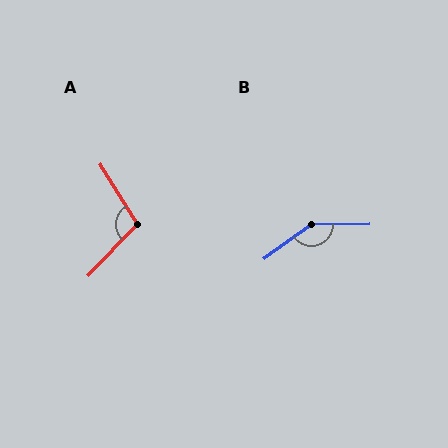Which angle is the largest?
B, at approximately 144 degrees.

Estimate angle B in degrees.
Approximately 144 degrees.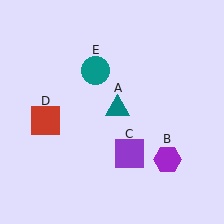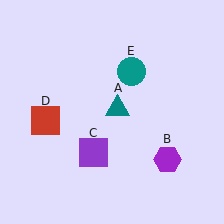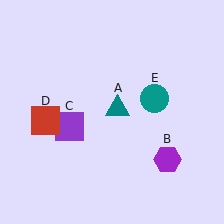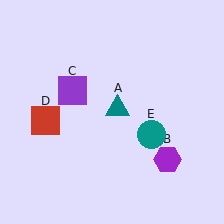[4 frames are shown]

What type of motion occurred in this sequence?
The purple square (object C), teal circle (object E) rotated clockwise around the center of the scene.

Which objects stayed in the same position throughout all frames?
Teal triangle (object A) and purple hexagon (object B) and red square (object D) remained stationary.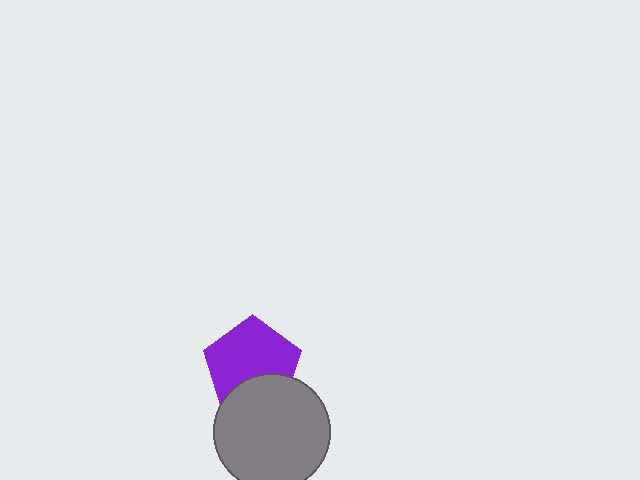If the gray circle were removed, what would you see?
You would see the complete purple pentagon.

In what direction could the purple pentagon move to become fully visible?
The purple pentagon could move up. That would shift it out from behind the gray circle entirely.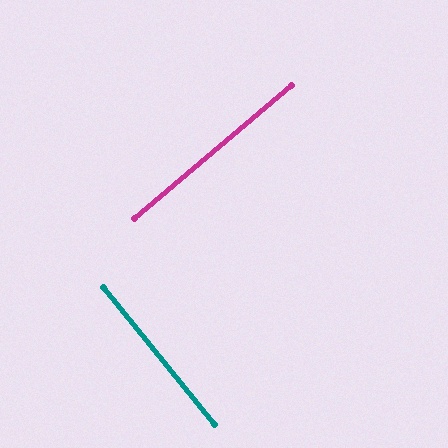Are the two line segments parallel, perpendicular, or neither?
Perpendicular — they meet at approximately 88°.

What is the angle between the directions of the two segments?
Approximately 88 degrees.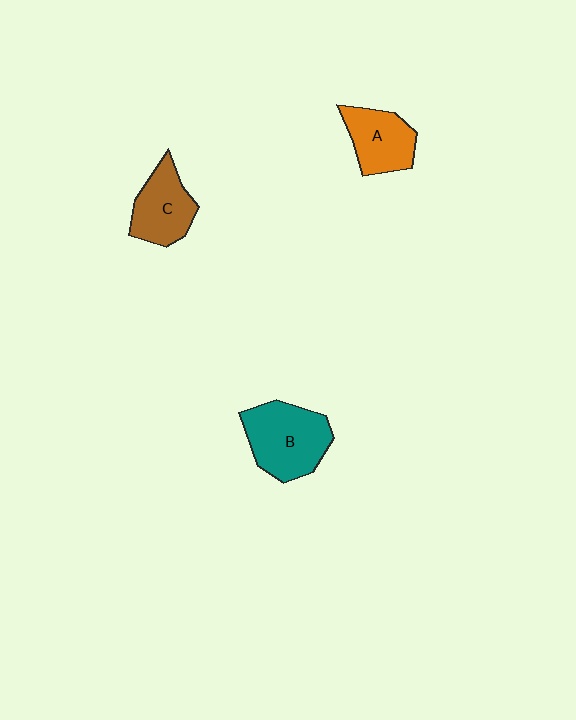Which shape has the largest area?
Shape B (teal).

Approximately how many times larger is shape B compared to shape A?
Approximately 1.4 times.